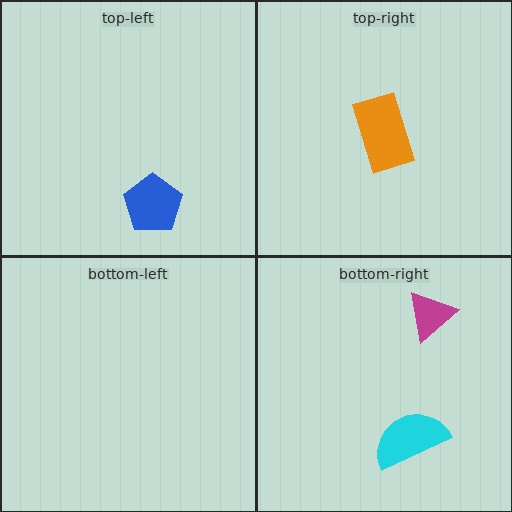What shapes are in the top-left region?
The blue pentagon.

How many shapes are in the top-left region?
1.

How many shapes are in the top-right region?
1.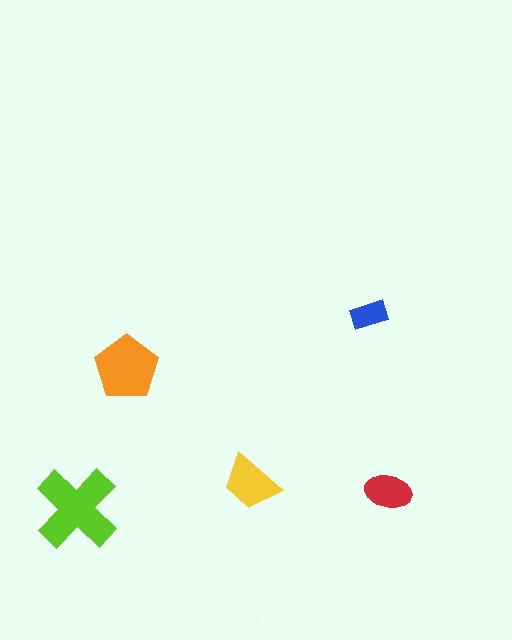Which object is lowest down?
The lime cross is bottommost.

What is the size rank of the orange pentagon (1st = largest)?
2nd.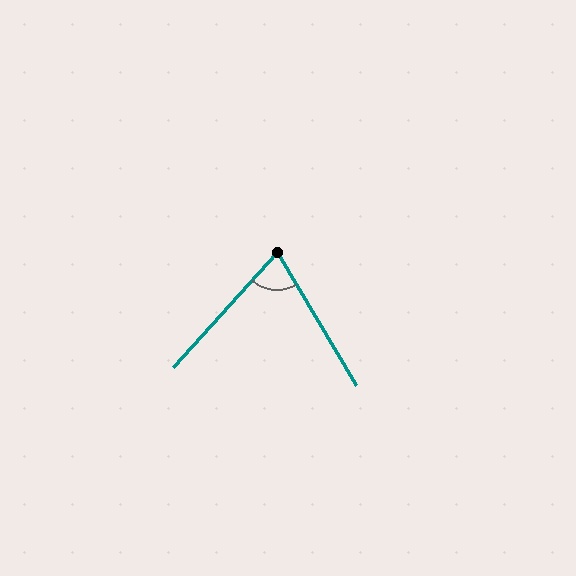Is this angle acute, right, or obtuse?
It is acute.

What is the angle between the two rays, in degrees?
Approximately 73 degrees.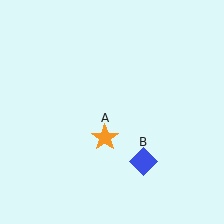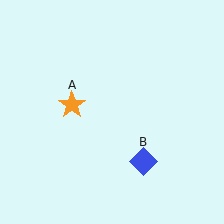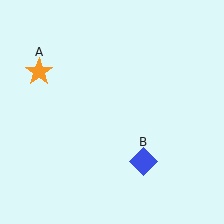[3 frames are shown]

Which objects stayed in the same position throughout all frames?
Blue diamond (object B) remained stationary.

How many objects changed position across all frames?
1 object changed position: orange star (object A).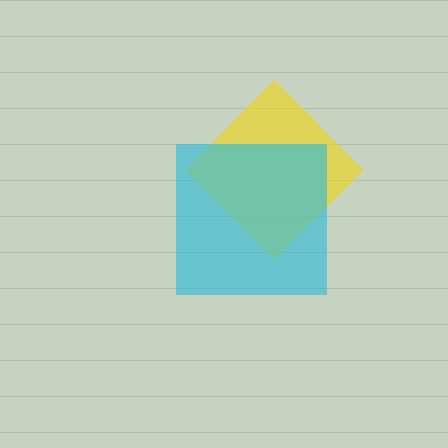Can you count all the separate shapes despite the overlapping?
Yes, there are 2 separate shapes.